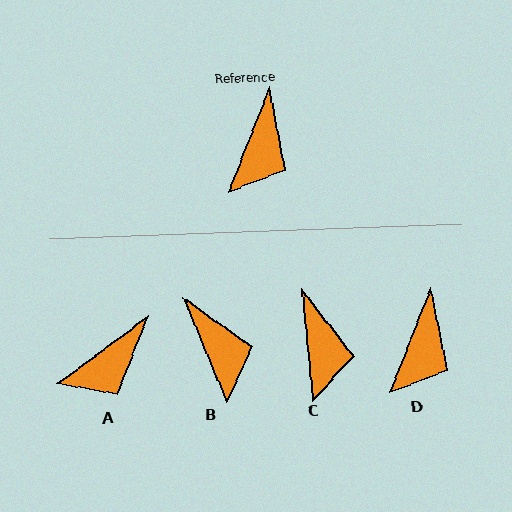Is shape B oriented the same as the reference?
No, it is off by about 44 degrees.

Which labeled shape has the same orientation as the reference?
D.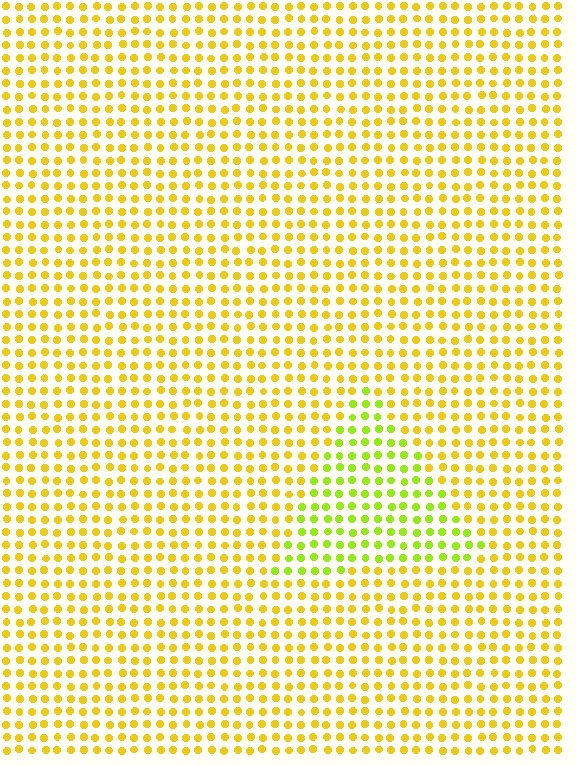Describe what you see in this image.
The image is filled with small yellow elements in a uniform arrangement. A triangle-shaped region is visible where the elements are tinted to a slightly different hue, forming a subtle color boundary.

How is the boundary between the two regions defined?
The boundary is defined purely by a slight shift in hue (about 35 degrees). Spacing, size, and orientation are identical on both sides.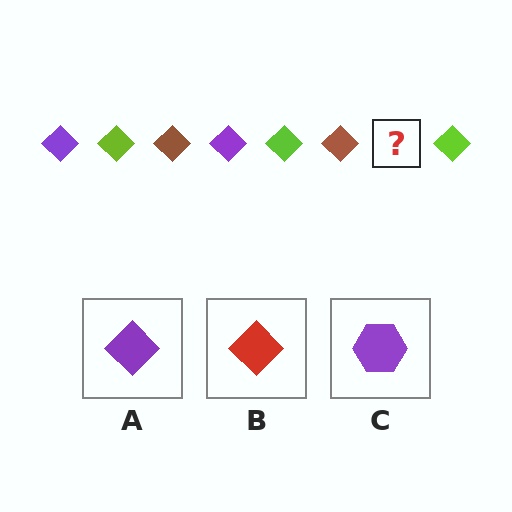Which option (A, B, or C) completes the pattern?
A.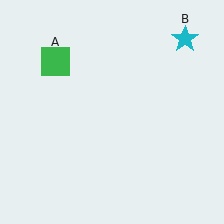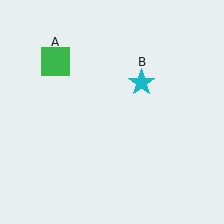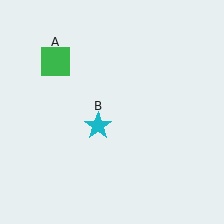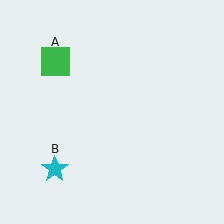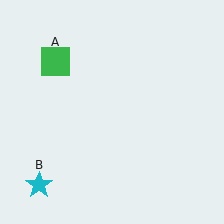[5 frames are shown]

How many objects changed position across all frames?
1 object changed position: cyan star (object B).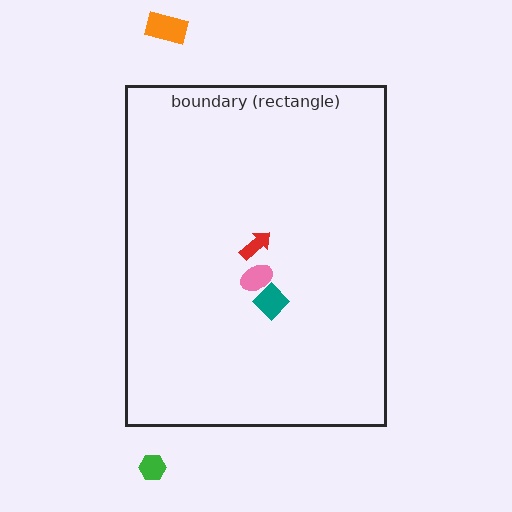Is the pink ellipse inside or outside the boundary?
Inside.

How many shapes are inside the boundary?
3 inside, 2 outside.